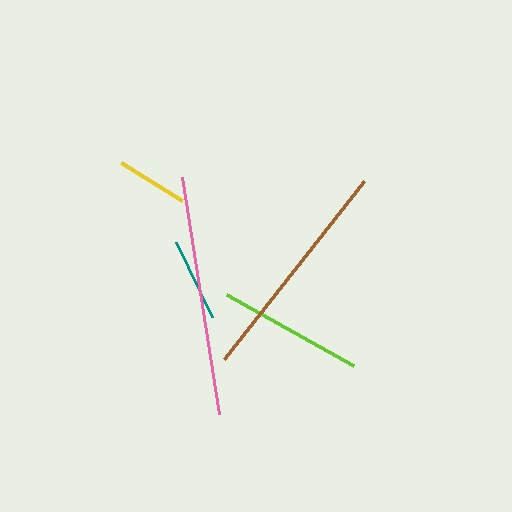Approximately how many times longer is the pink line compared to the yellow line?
The pink line is approximately 3.3 times the length of the yellow line.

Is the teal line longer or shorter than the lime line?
The lime line is longer than the teal line.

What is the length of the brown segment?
The brown segment is approximately 227 pixels long.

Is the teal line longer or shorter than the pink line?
The pink line is longer than the teal line.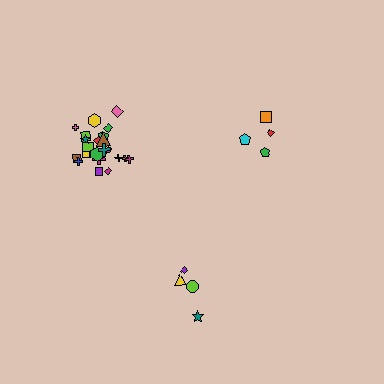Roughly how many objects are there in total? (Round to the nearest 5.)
Roughly 30 objects in total.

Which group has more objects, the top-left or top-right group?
The top-left group.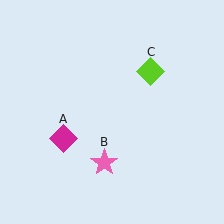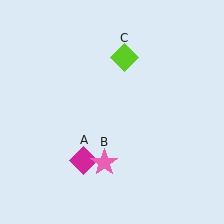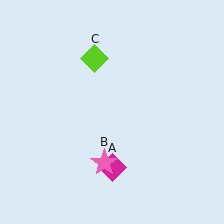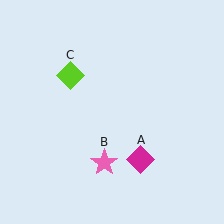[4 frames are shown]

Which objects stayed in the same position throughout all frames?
Pink star (object B) remained stationary.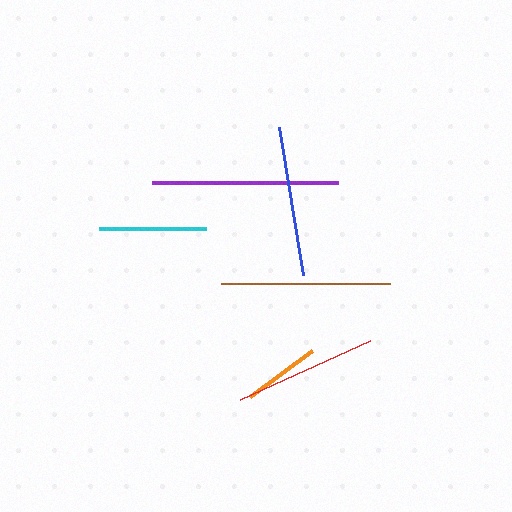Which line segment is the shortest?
The orange line is the shortest at approximately 77 pixels.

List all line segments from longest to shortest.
From longest to shortest: purple, brown, blue, red, cyan, orange.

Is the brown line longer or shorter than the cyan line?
The brown line is longer than the cyan line.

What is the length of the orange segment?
The orange segment is approximately 77 pixels long.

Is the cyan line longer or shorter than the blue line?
The blue line is longer than the cyan line.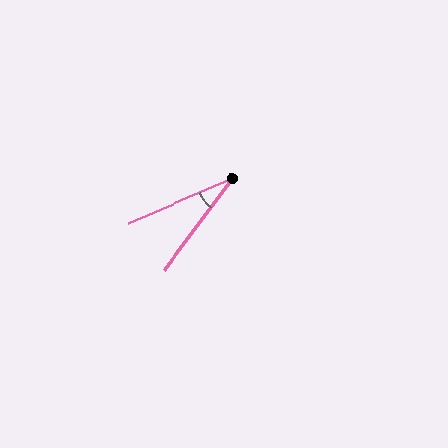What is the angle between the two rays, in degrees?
Approximately 31 degrees.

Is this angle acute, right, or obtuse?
It is acute.